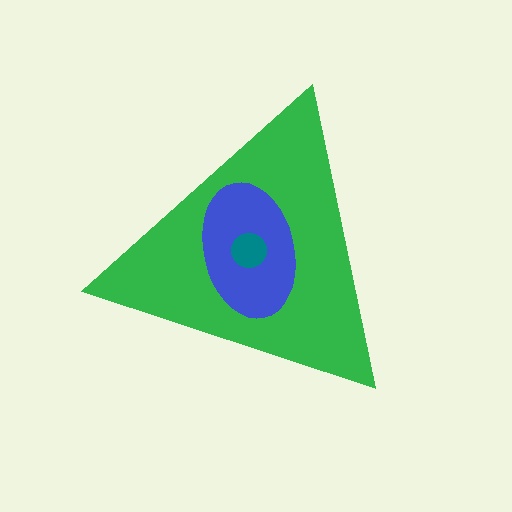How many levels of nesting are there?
3.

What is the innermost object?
The teal circle.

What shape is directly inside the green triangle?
The blue ellipse.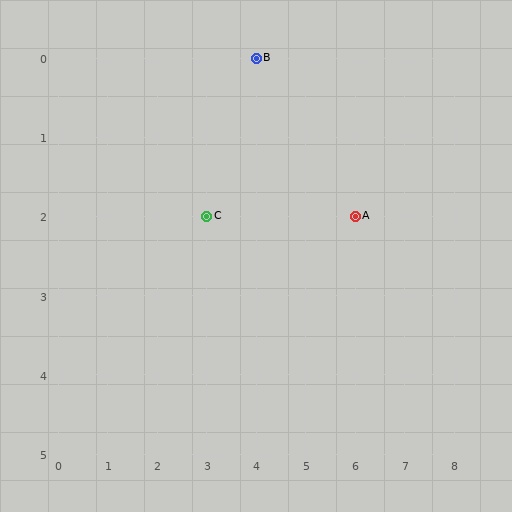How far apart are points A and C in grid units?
Points A and C are 3 columns apart.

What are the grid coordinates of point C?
Point C is at grid coordinates (3, 2).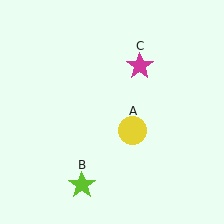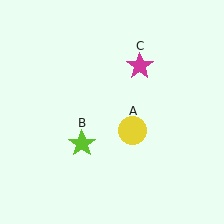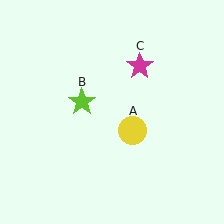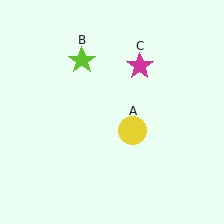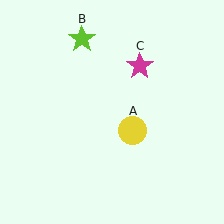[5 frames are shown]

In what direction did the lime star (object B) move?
The lime star (object B) moved up.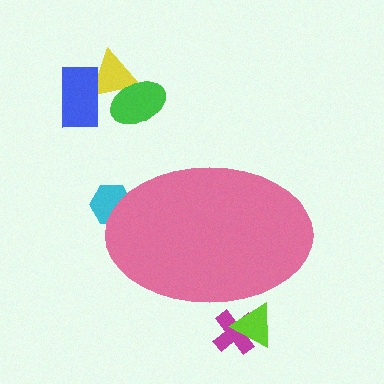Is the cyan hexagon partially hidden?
Yes, the cyan hexagon is partially hidden behind the pink ellipse.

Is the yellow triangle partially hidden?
No, the yellow triangle is fully visible.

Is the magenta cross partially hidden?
Yes, the magenta cross is partially hidden behind the pink ellipse.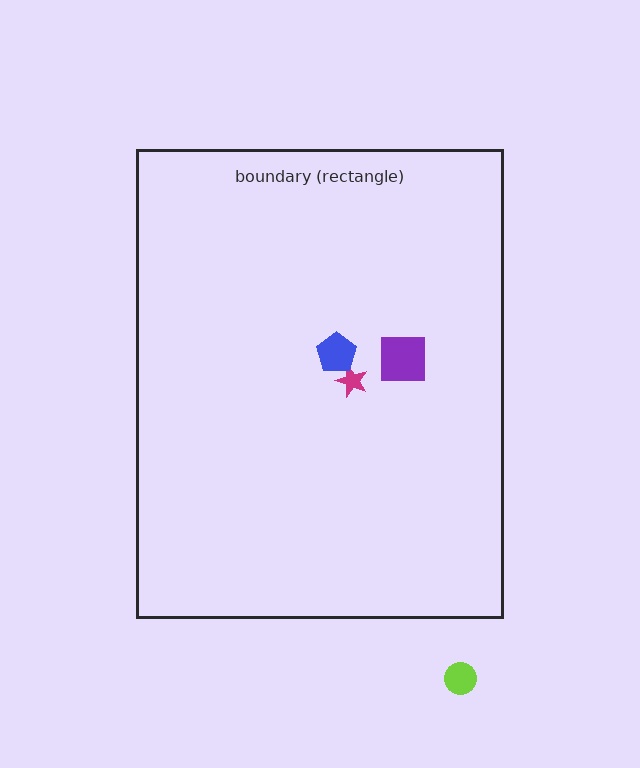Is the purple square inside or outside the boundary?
Inside.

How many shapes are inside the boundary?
3 inside, 1 outside.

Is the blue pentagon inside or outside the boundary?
Inside.